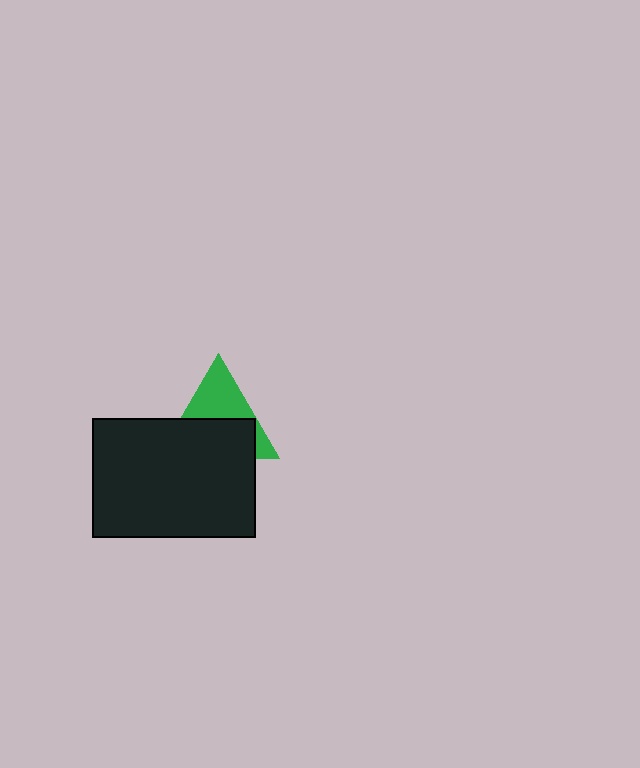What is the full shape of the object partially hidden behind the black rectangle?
The partially hidden object is a green triangle.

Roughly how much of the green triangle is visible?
A small part of it is visible (roughly 45%).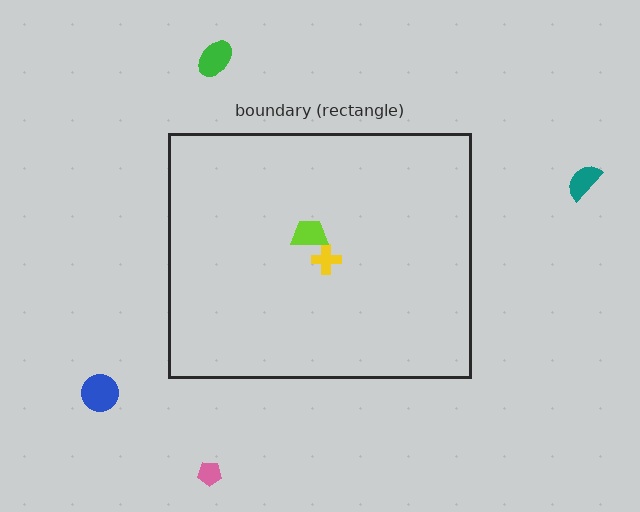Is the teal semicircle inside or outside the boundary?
Outside.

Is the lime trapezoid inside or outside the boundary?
Inside.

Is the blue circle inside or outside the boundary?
Outside.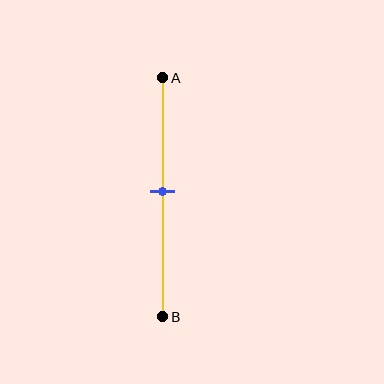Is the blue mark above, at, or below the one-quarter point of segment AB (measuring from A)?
The blue mark is below the one-quarter point of segment AB.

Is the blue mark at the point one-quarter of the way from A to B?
No, the mark is at about 50% from A, not at the 25% one-quarter point.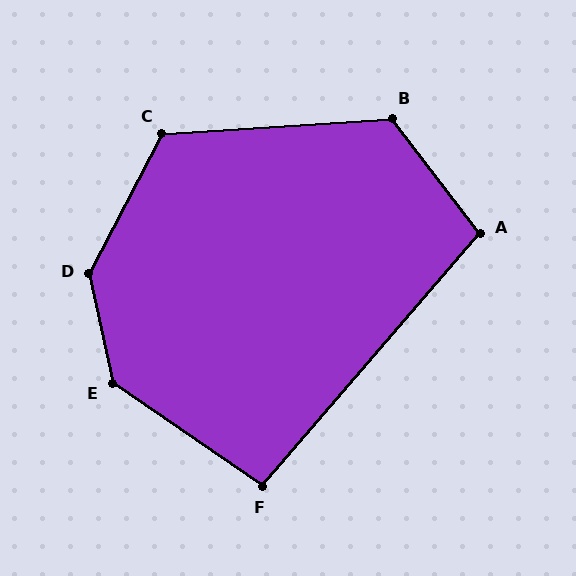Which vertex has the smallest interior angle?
F, at approximately 96 degrees.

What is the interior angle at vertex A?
Approximately 102 degrees (obtuse).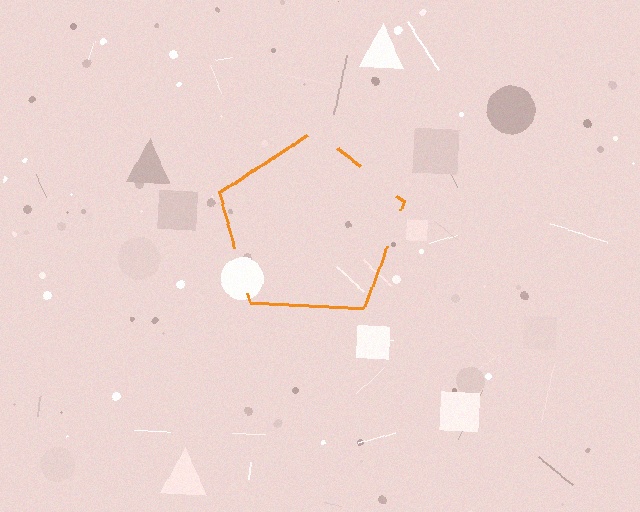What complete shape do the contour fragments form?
The contour fragments form a pentagon.